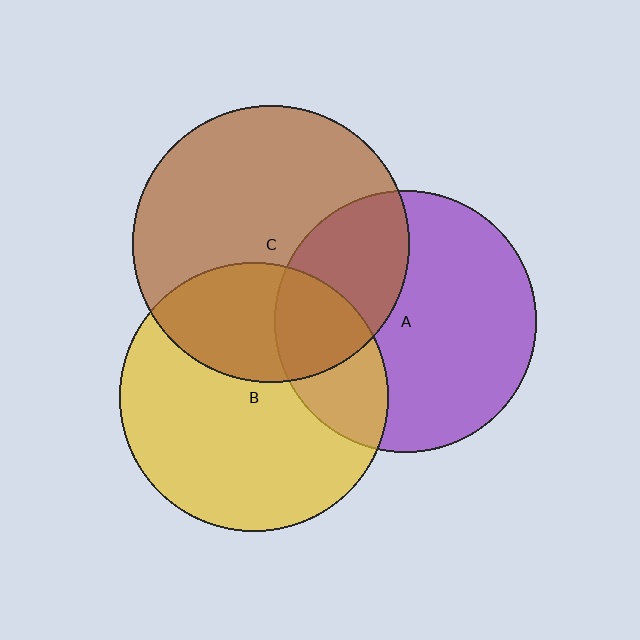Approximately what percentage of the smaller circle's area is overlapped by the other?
Approximately 25%.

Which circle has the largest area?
Circle C (brown).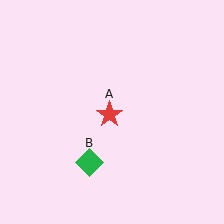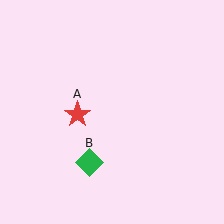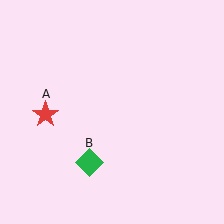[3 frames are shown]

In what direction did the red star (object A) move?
The red star (object A) moved left.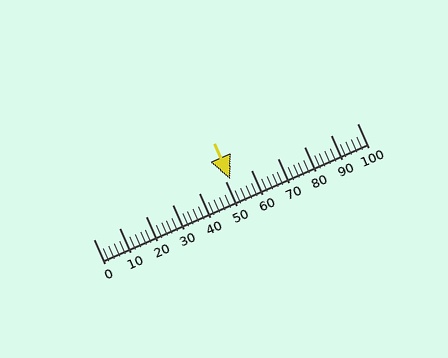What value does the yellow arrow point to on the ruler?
The yellow arrow points to approximately 52.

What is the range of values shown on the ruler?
The ruler shows values from 0 to 100.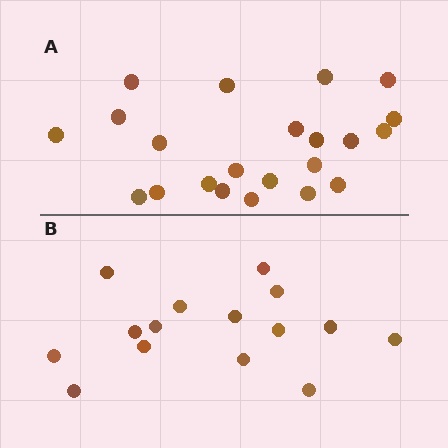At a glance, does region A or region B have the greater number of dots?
Region A (the top region) has more dots.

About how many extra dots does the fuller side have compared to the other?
Region A has roughly 8 or so more dots than region B.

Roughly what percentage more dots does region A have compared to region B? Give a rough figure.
About 45% more.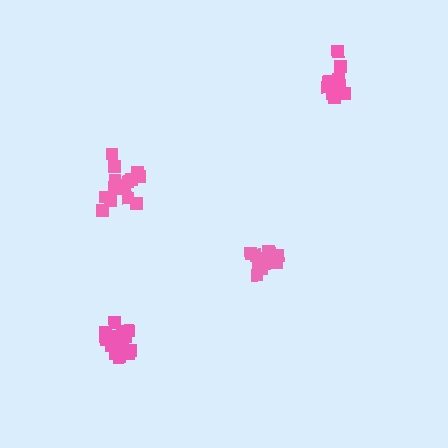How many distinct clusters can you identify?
There are 4 distinct clusters.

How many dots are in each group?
Group 1: 16 dots, Group 2: 12 dots, Group 3: 17 dots, Group 4: 14 dots (59 total).